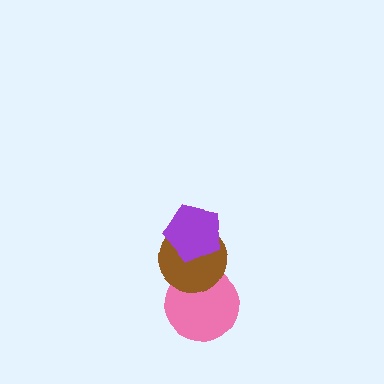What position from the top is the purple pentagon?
The purple pentagon is 1st from the top.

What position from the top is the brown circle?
The brown circle is 2nd from the top.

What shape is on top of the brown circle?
The purple pentagon is on top of the brown circle.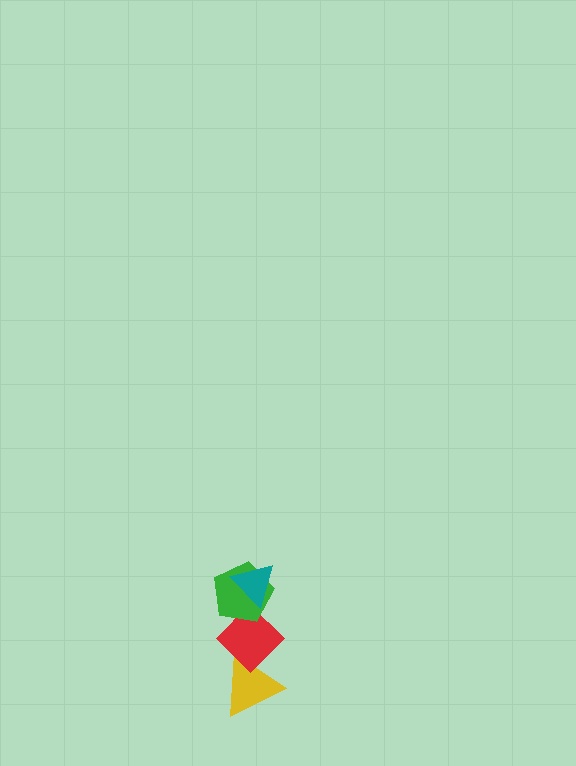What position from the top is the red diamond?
The red diamond is 3rd from the top.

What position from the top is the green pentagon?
The green pentagon is 2nd from the top.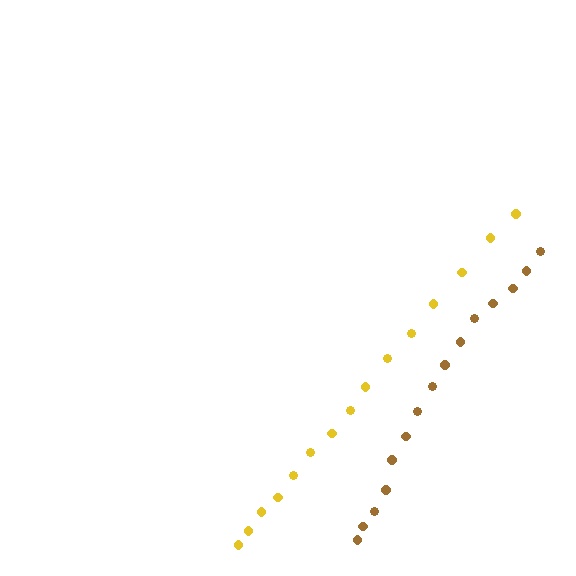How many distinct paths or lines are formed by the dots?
There are 2 distinct paths.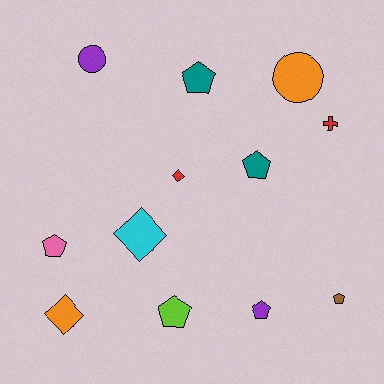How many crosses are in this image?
There is 1 cross.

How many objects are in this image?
There are 12 objects.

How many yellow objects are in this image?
There are no yellow objects.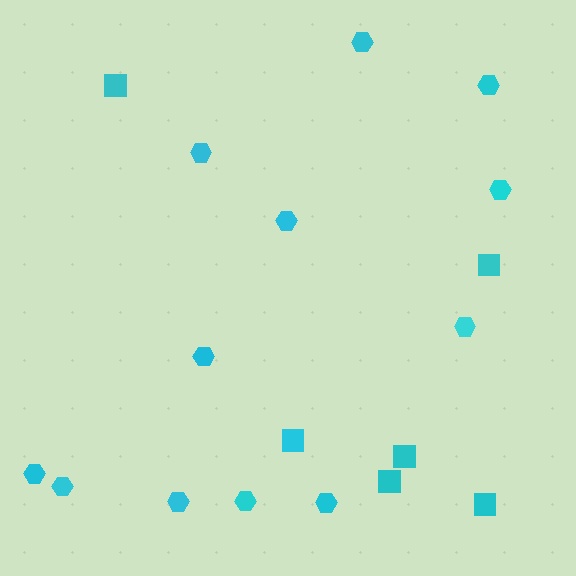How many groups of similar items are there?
There are 2 groups: one group of hexagons (12) and one group of squares (6).